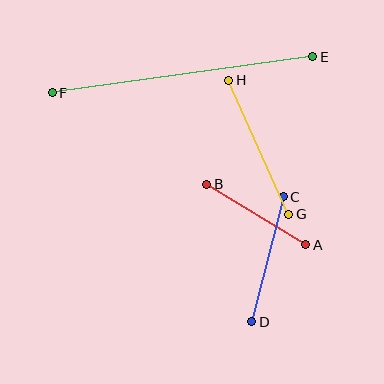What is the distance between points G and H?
The distance is approximately 147 pixels.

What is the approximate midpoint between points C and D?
The midpoint is at approximately (268, 259) pixels.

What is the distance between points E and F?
The distance is approximately 263 pixels.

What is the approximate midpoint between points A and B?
The midpoint is at approximately (256, 215) pixels.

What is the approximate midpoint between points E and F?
The midpoint is at approximately (183, 75) pixels.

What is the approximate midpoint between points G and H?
The midpoint is at approximately (259, 147) pixels.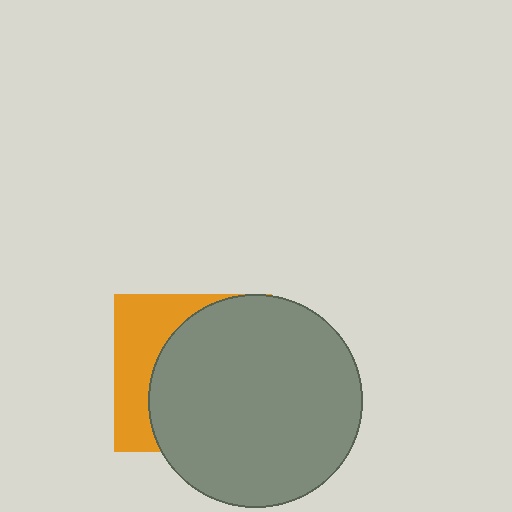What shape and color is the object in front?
The object in front is a gray circle.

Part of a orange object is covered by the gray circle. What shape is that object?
It is a square.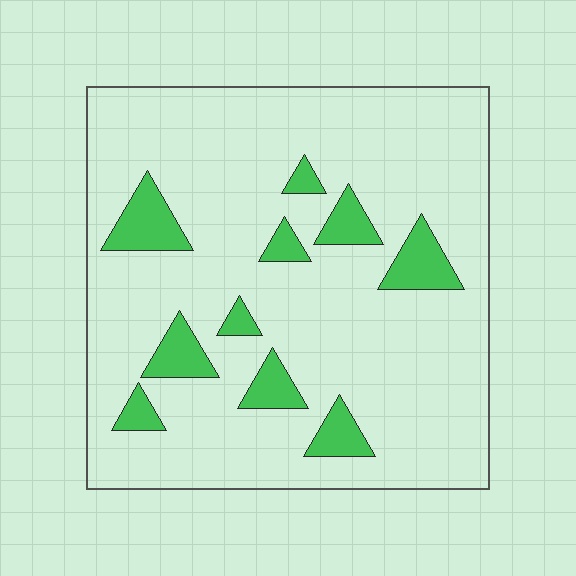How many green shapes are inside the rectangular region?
10.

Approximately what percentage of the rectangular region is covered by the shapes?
Approximately 15%.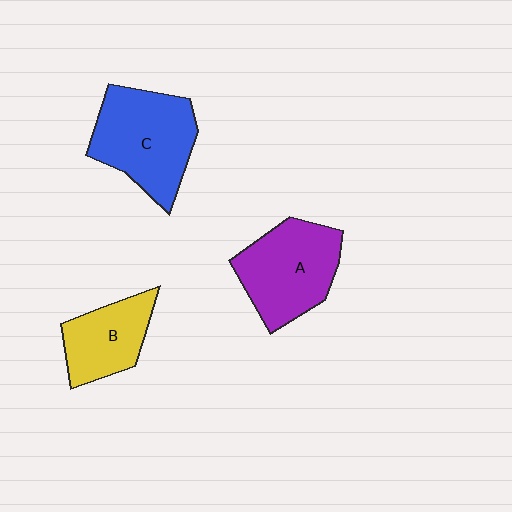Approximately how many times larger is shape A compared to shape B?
Approximately 1.4 times.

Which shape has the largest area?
Shape C (blue).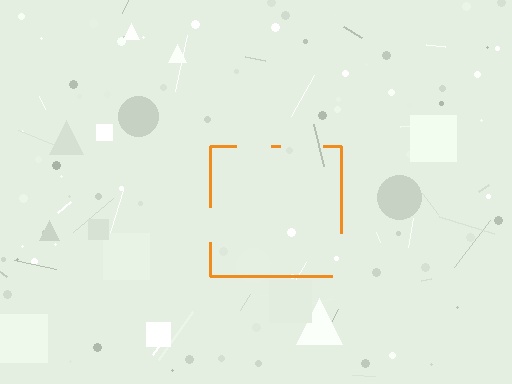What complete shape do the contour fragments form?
The contour fragments form a square.